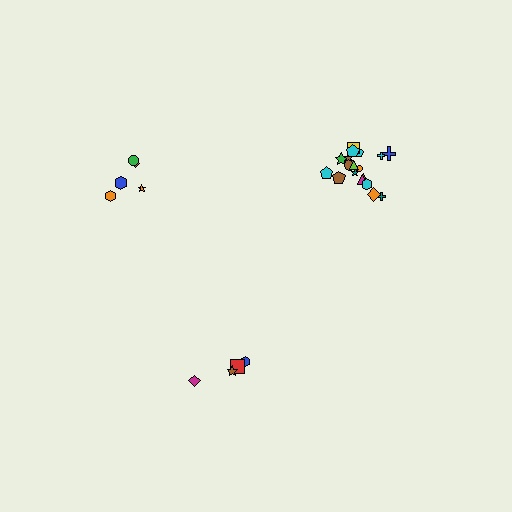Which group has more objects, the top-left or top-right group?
The top-right group.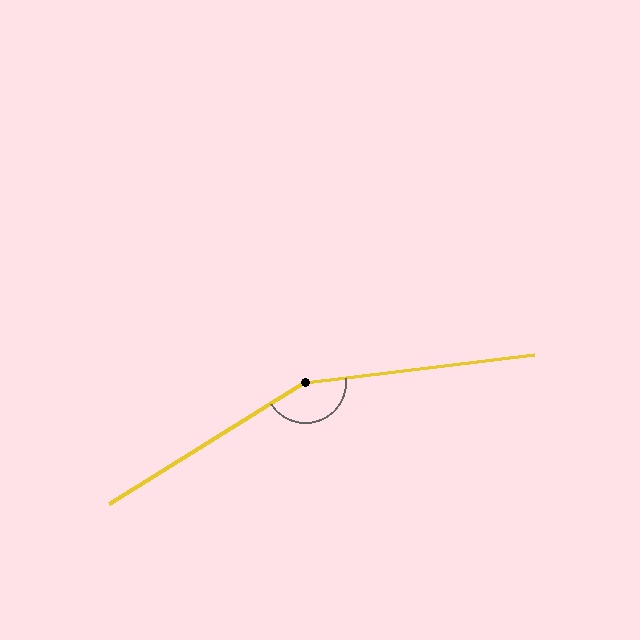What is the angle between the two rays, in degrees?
Approximately 155 degrees.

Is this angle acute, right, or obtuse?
It is obtuse.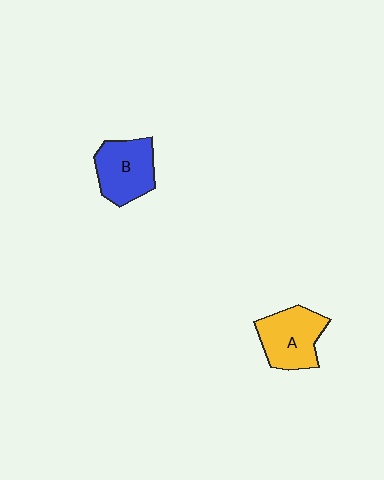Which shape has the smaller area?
Shape B (blue).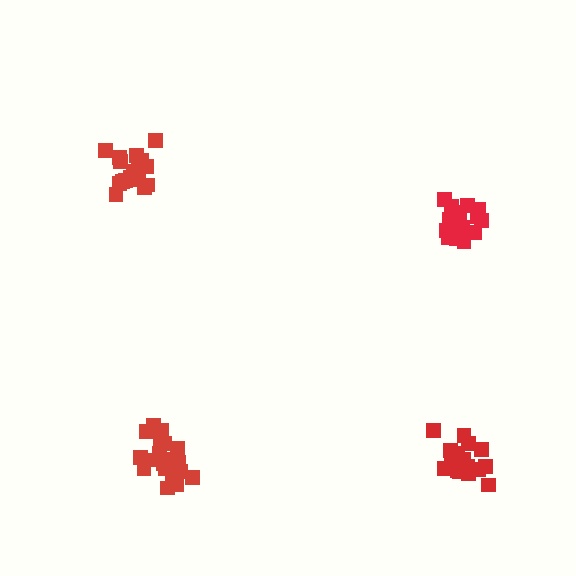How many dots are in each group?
Group 1: 17 dots, Group 2: 19 dots, Group 3: 18 dots, Group 4: 19 dots (73 total).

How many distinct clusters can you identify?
There are 4 distinct clusters.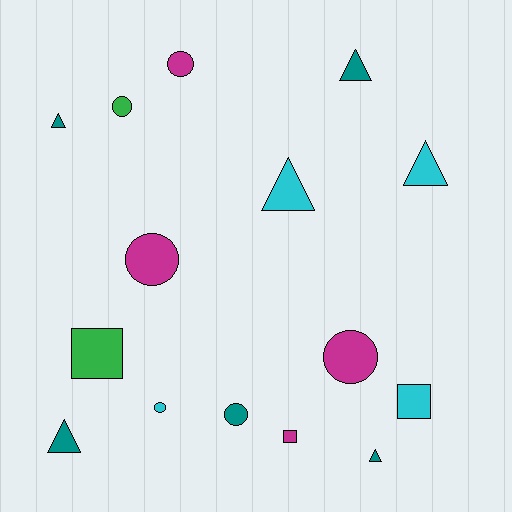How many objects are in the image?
There are 15 objects.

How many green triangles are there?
There are no green triangles.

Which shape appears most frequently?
Triangle, with 6 objects.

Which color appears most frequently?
Teal, with 5 objects.